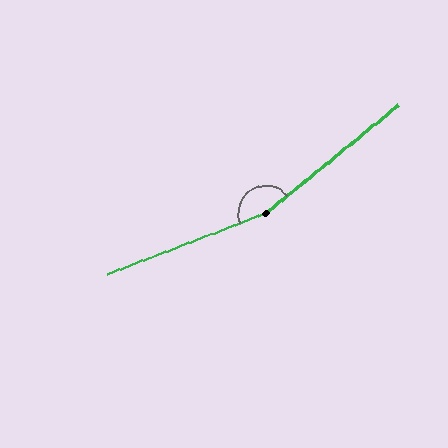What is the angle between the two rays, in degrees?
Approximately 162 degrees.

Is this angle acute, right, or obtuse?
It is obtuse.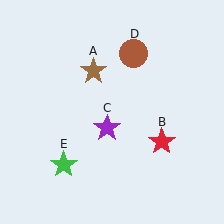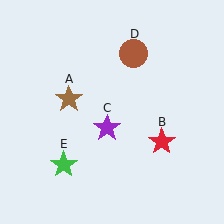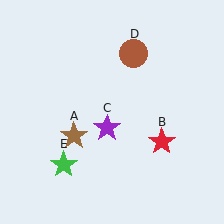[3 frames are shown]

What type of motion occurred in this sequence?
The brown star (object A) rotated counterclockwise around the center of the scene.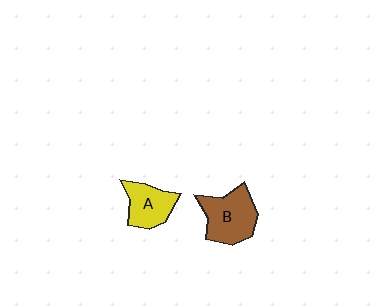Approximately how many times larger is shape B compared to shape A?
Approximately 1.3 times.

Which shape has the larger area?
Shape B (brown).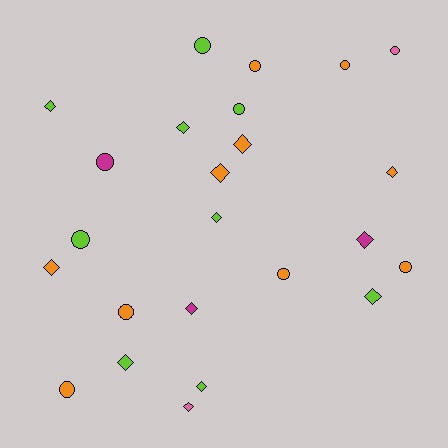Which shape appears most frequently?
Diamond, with 13 objects.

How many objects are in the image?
There are 24 objects.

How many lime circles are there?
There are 3 lime circles.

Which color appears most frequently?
Orange, with 10 objects.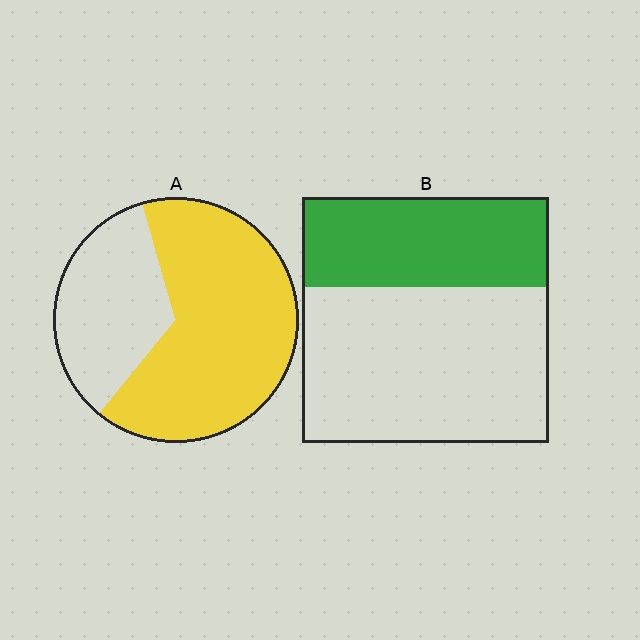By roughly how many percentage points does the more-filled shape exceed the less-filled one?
By roughly 30 percentage points (A over B).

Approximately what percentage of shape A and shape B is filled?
A is approximately 65% and B is approximately 35%.